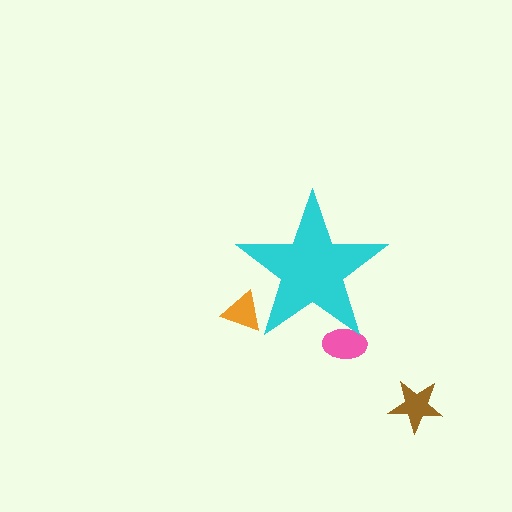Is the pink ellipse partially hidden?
Yes, the pink ellipse is partially hidden behind the cyan star.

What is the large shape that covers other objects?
A cyan star.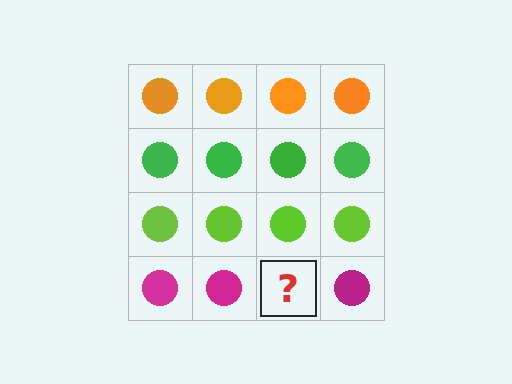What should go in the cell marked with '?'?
The missing cell should contain a magenta circle.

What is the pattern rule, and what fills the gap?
The rule is that each row has a consistent color. The gap should be filled with a magenta circle.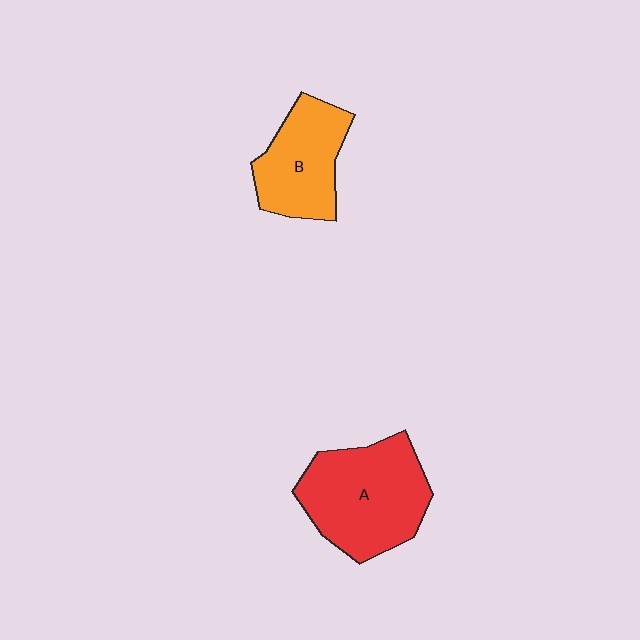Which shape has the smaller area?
Shape B (orange).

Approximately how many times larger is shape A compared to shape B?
Approximately 1.4 times.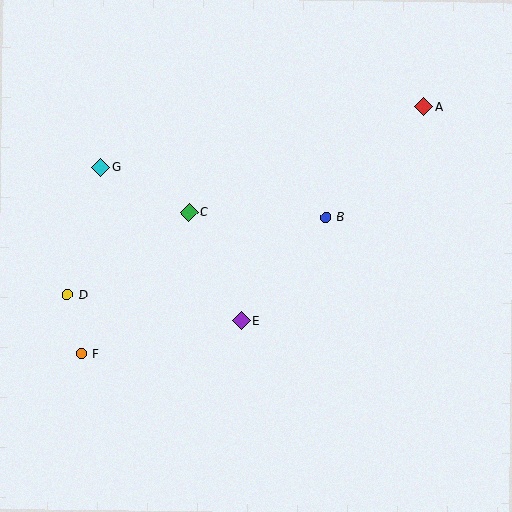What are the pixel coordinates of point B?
Point B is at (325, 217).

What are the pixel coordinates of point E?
Point E is at (241, 321).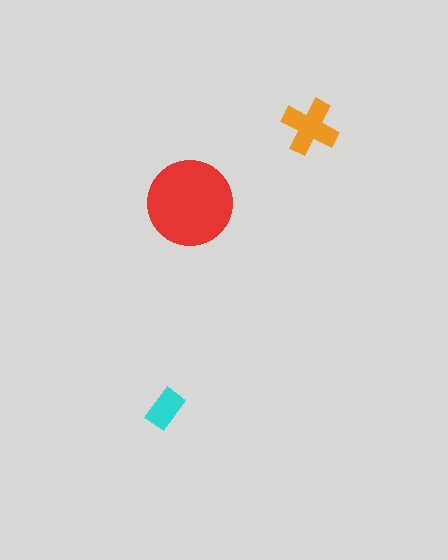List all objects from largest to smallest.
The red circle, the orange cross, the cyan rectangle.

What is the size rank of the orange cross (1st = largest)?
2nd.